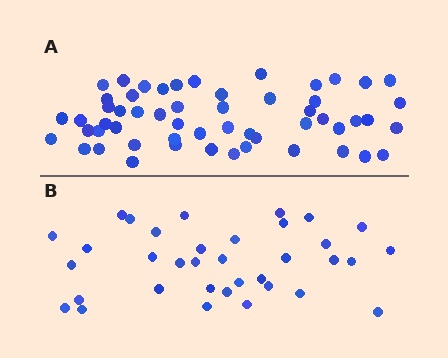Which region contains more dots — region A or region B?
Region A (the top region) has more dots.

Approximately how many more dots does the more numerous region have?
Region A has approximately 20 more dots than region B.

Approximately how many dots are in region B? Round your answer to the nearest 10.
About 40 dots. (The exact count is 35, which rounds to 40.)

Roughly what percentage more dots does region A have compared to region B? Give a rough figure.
About 55% more.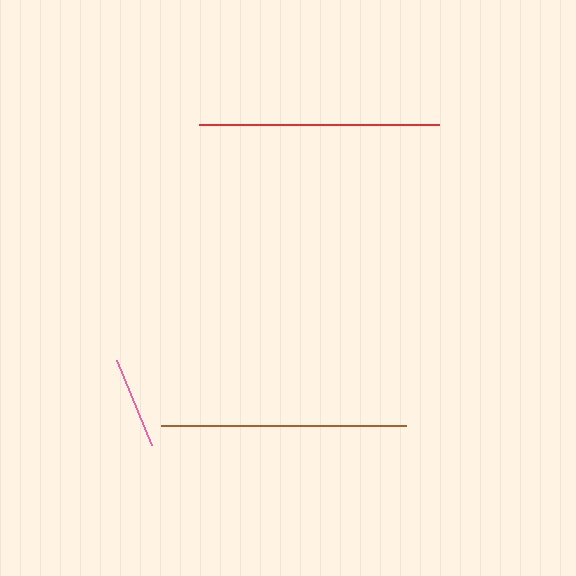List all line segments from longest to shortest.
From longest to shortest: brown, red, pink.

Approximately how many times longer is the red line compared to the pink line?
The red line is approximately 2.6 times the length of the pink line.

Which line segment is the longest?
The brown line is the longest at approximately 245 pixels.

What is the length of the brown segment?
The brown segment is approximately 245 pixels long.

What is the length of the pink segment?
The pink segment is approximately 92 pixels long.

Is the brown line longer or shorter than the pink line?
The brown line is longer than the pink line.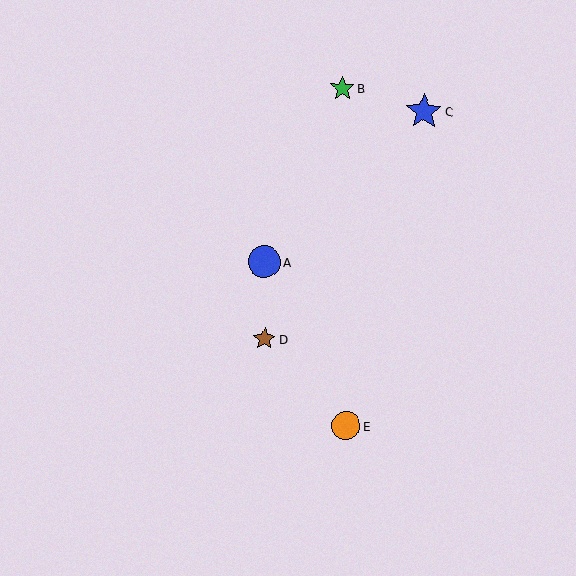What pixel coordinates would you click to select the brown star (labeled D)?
Click at (264, 339) to select the brown star D.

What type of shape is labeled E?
Shape E is an orange circle.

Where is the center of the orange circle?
The center of the orange circle is at (346, 426).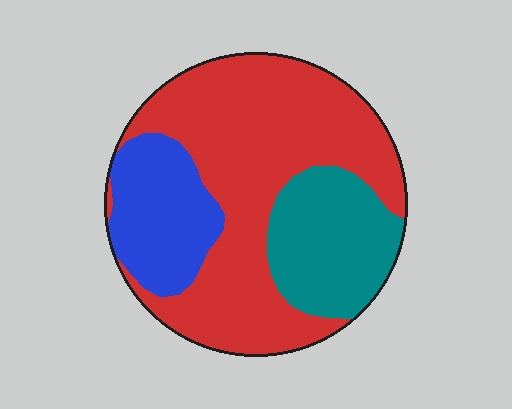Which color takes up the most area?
Red, at roughly 60%.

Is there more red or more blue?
Red.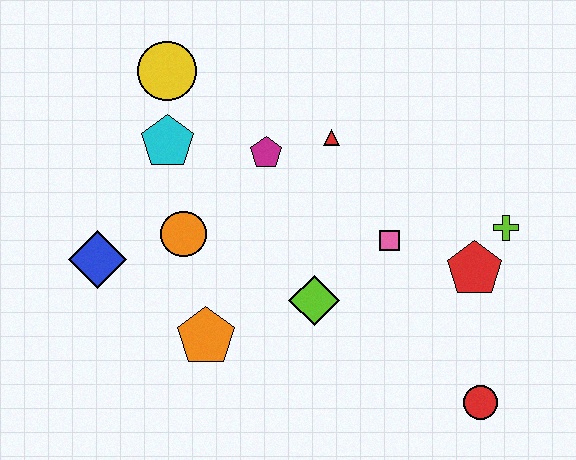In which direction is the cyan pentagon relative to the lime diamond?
The cyan pentagon is above the lime diamond.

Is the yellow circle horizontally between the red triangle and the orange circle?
No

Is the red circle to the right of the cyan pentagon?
Yes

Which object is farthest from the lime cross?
The blue diamond is farthest from the lime cross.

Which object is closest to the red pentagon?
The lime cross is closest to the red pentagon.